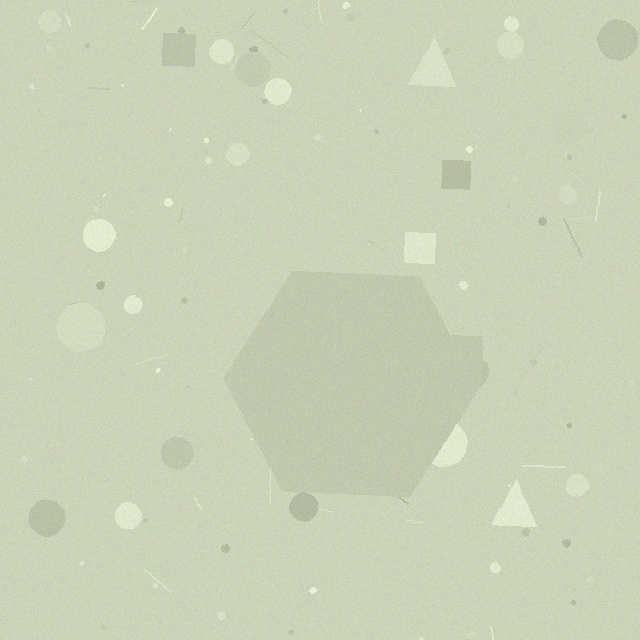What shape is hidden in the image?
A hexagon is hidden in the image.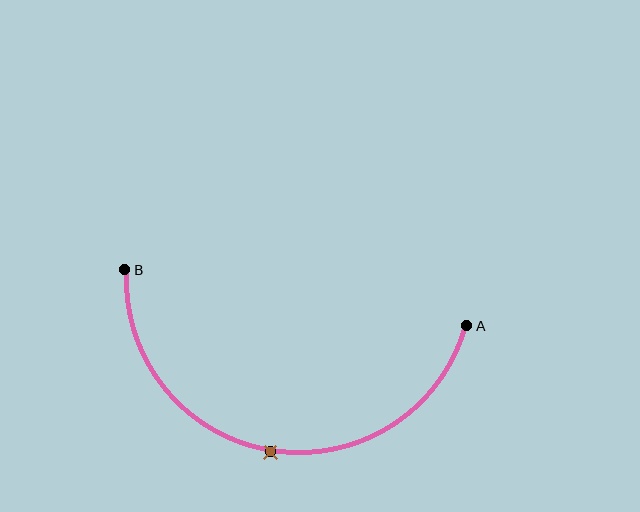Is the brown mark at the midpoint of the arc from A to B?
Yes. The brown mark lies on the arc at equal arc-length from both A and B — it is the arc midpoint.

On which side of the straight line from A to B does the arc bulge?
The arc bulges below the straight line connecting A and B.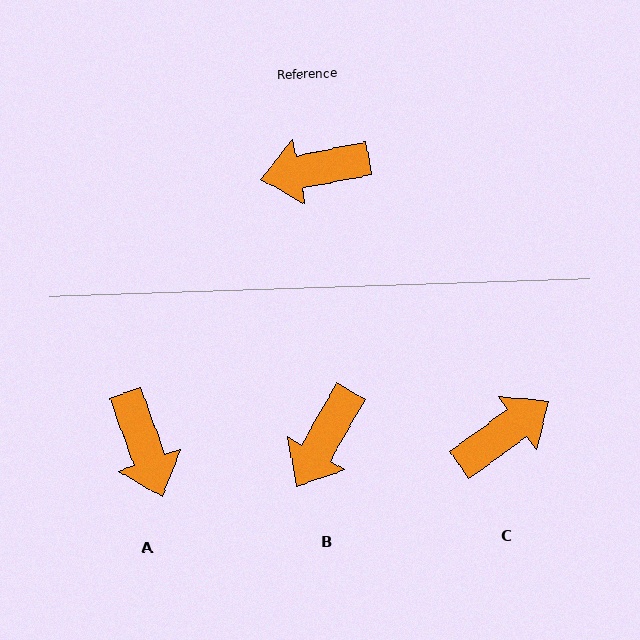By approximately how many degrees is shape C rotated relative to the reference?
Approximately 155 degrees clockwise.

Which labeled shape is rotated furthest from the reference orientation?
C, about 155 degrees away.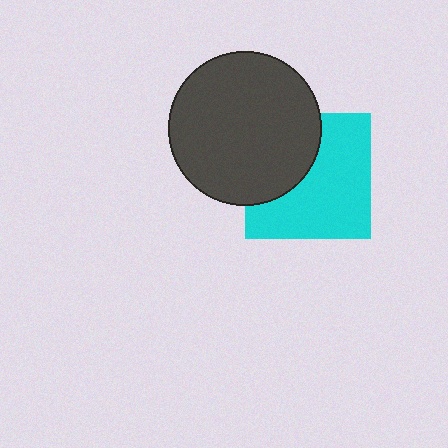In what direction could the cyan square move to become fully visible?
The cyan square could move right. That would shift it out from behind the dark gray circle entirely.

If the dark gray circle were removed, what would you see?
You would see the complete cyan square.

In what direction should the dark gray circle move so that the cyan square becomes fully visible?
The dark gray circle should move left. That is the shortest direction to clear the overlap and leave the cyan square fully visible.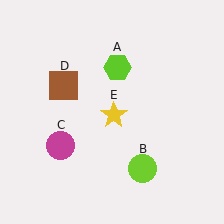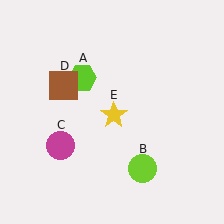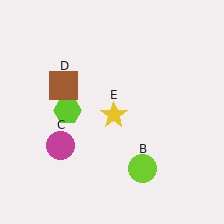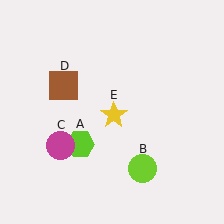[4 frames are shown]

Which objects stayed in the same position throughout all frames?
Lime circle (object B) and magenta circle (object C) and brown square (object D) and yellow star (object E) remained stationary.